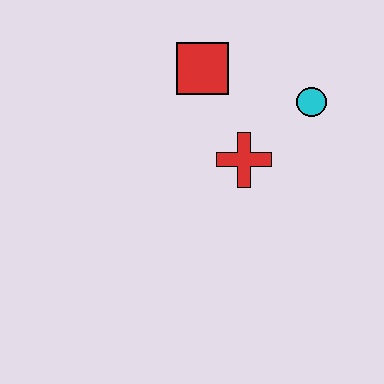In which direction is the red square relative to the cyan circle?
The red square is to the left of the cyan circle.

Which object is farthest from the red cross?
The red square is farthest from the red cross.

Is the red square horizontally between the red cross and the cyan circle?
No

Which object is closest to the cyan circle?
The red cross is closest to the cyan circle.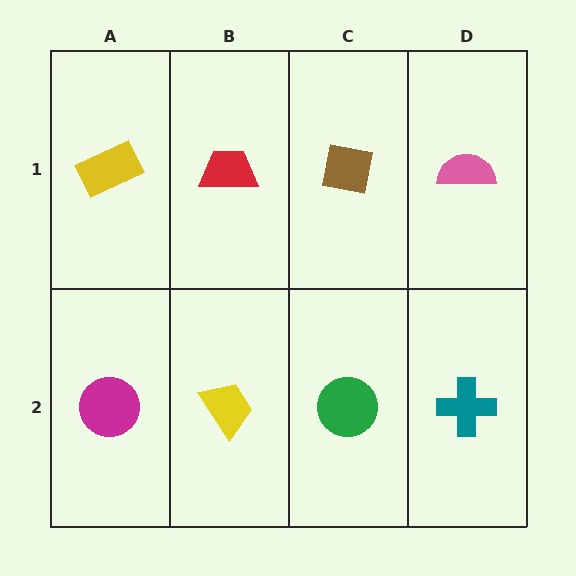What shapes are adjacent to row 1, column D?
A teal cross (row 2, column D), a brown square (row 1, column C).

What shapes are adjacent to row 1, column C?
A green circle (row 2, column C), a red trapezoid (row 1, column B), a pink semicircle (row 1, column D).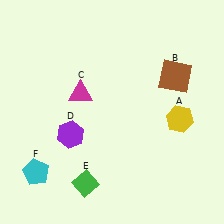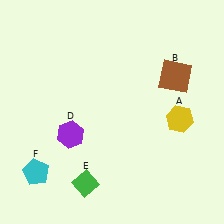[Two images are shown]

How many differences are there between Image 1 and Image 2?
There is 1 difference between the two images.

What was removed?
The magenta triangle (C) was removed in Image 2.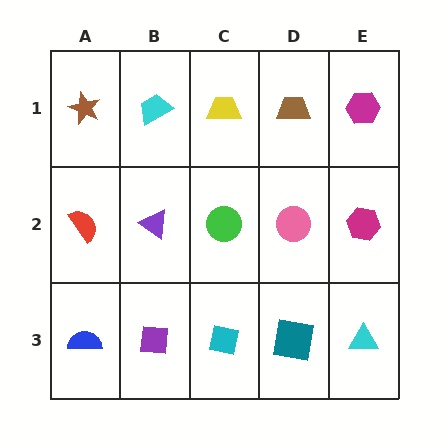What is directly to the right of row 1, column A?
A cyan trapezoid.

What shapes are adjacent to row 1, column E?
A magenta hexagon (row 2, column E), a brown trapezoid (row 1, column D).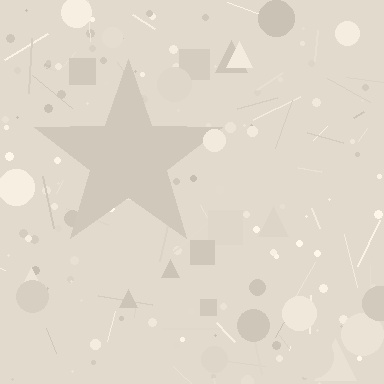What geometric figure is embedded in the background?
A star is embedded in the background.